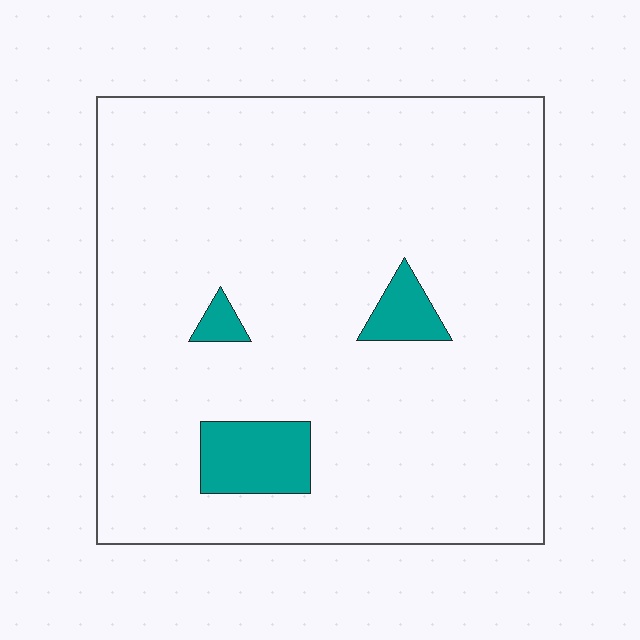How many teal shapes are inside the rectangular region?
3.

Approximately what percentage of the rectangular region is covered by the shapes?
Approximately 5%.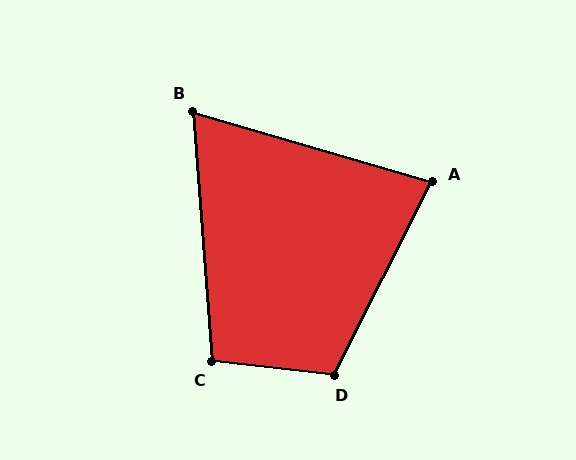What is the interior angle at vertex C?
Approximately 101 degrees (obtuse).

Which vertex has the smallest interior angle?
B, at approximately 69 degrees.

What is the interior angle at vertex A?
Approximately 79 degrees (acute).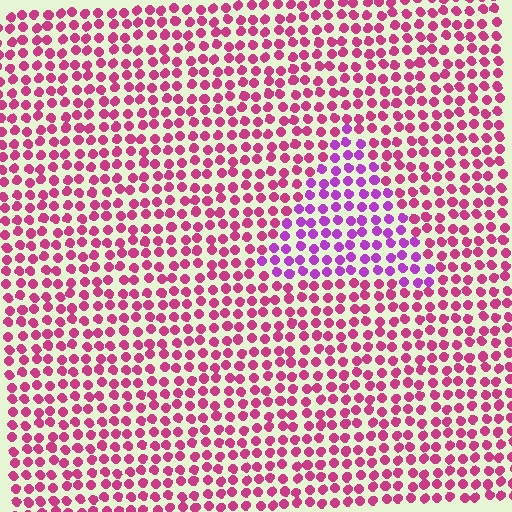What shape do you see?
I see a triangle.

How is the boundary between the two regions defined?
The boundary is defined purely by a slight shift in hue (about 36 degrees). Spacing, size, and orientation are identical on both sides.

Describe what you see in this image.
The image is filled with small magenta elements in a uniform arrangement. A triangle-shaped region is visible where the elements are tinted to a slightly different hue, forming a subtle color boundary.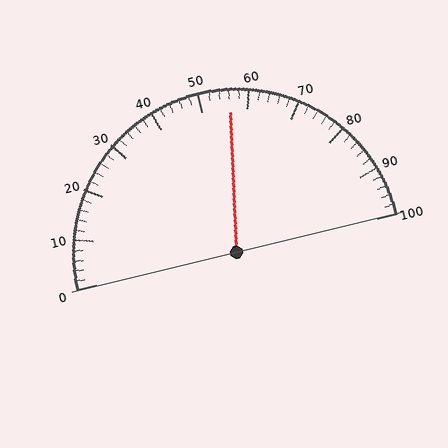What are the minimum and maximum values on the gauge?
The gauge ranges from 0 to 100.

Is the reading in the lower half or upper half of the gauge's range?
The reading is in the upper half of the range (0 to 100).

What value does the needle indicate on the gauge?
The needle indicates approximately 56.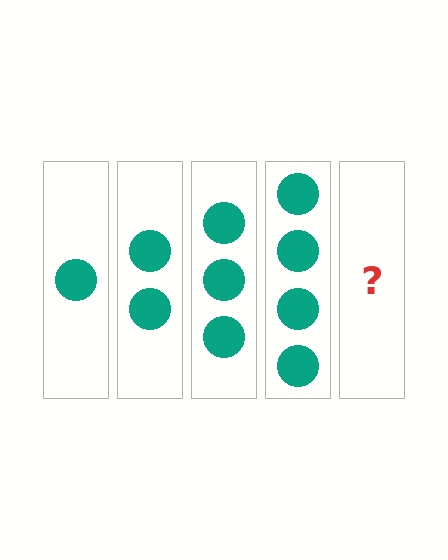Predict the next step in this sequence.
The next step is 5 circles.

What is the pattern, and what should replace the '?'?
The pattern is that each step adds one more circle. The '?' should be 5 circles.